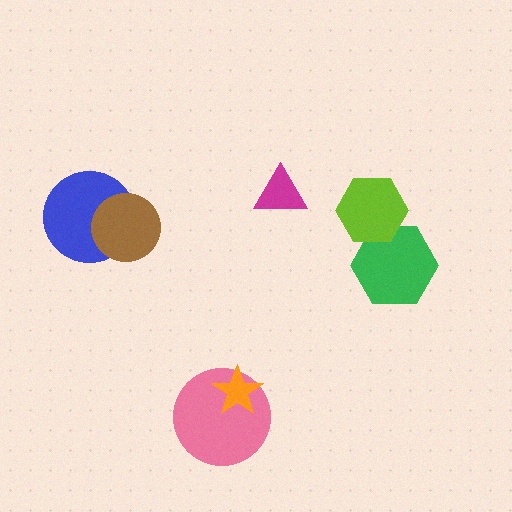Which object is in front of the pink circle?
The orange star is in front of the pink circle.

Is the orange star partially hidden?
No, no other shape covers it.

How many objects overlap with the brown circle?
1 object overlaps with the brown circle.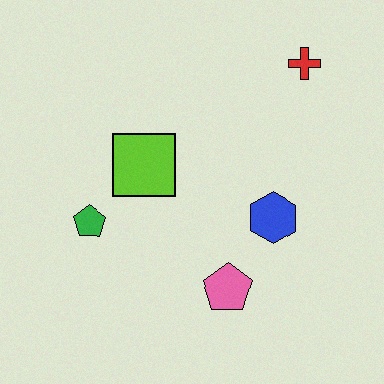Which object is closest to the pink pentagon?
The blue hexagon is closest to the pink pentagon.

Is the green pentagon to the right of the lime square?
No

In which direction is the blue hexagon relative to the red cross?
The blue hexagon is below the red cross.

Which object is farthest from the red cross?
The green pentagon is farthest from the red cross.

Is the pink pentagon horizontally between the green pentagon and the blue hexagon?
Yes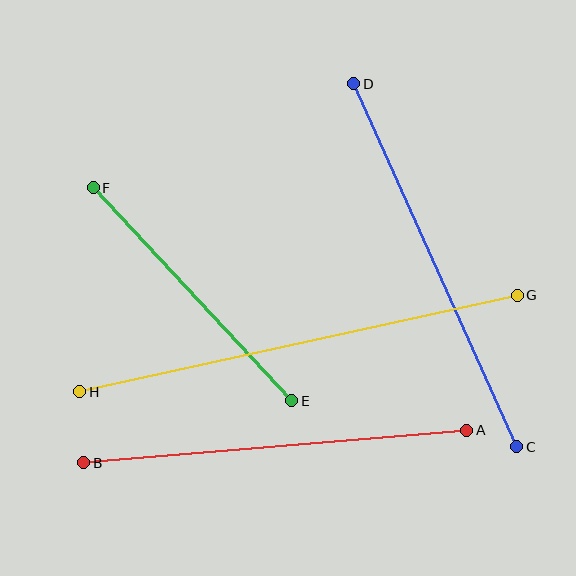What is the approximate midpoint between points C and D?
The midpoint is at approximately (435, 265) pixels.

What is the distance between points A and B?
The distance is approximately 384 pixels.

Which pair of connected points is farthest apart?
Points G and H are farthest apart.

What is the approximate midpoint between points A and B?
The midpoint is at approximately (275, 446) pixels.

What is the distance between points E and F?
The distance is approximately 291 pixels.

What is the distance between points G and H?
The distance is approximately 448 pixels.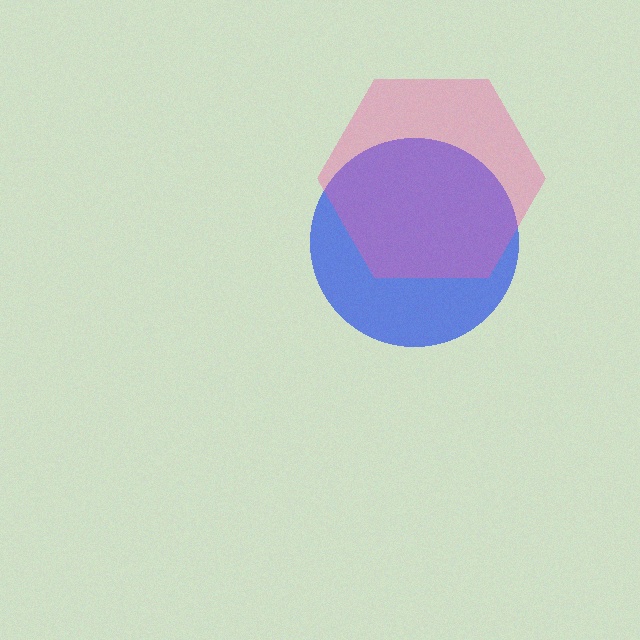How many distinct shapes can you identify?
There are 2 distinct shapes: a blue circle, a pink hexagon.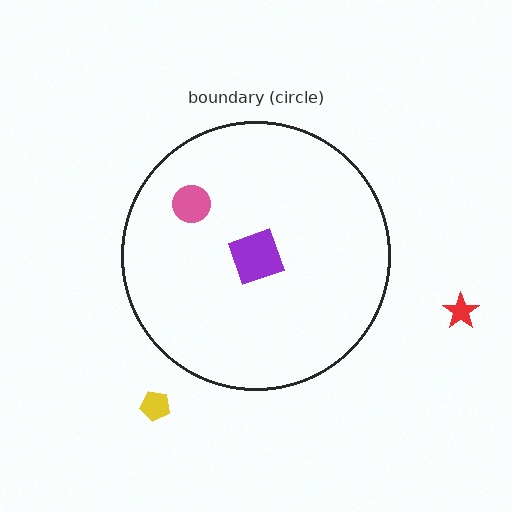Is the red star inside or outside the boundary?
Outside.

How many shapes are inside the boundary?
2 inside, 2 outside.